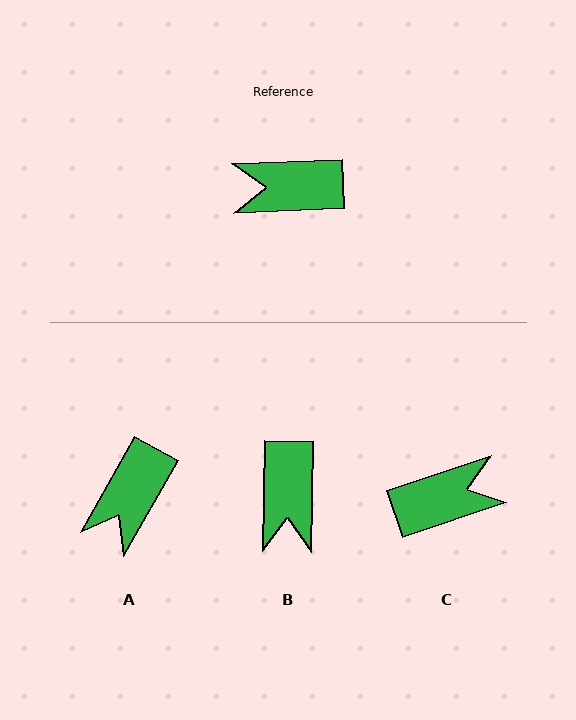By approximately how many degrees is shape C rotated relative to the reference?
Approximately 164 degrees clockwise.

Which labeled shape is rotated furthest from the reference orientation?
C, about 164 degrees away.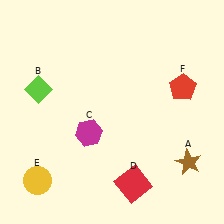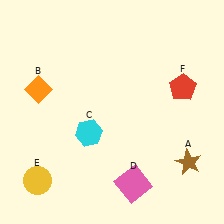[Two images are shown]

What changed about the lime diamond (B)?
In Image 1, B is lime. In Image 2, it changed to orange.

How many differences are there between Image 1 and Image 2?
There are 3 differences between the two images.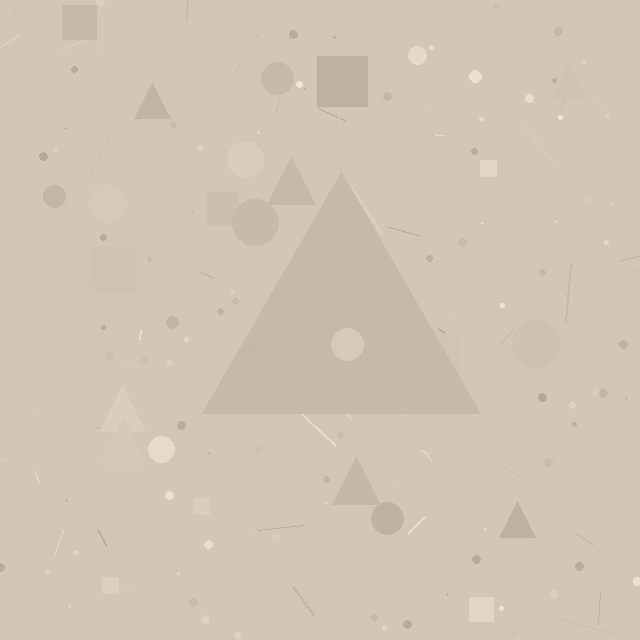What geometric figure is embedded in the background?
A triangle is embedded in the background.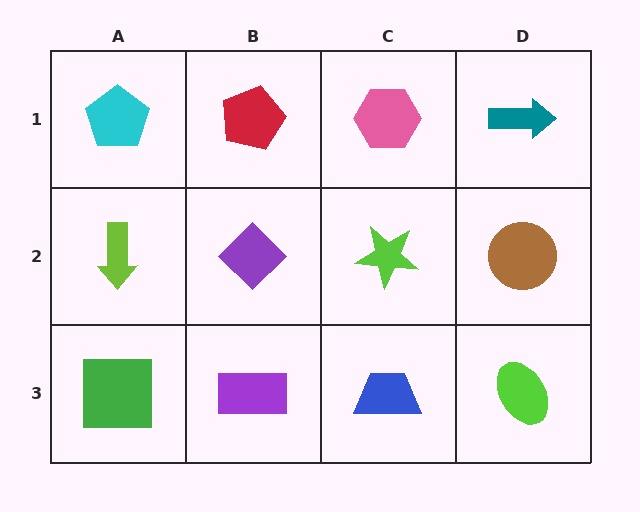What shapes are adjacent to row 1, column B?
A purple diamond (row 2, column B), a cyan pentagon (row 1, column A), a pink hexagon (row 1, column C).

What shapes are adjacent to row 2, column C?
A pink hexagon (row 1, column C), a blue trapezoid (row 3, column C), a purple diamond (row 2, column B), a brown circle (row 2, column D).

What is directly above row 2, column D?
A teal arrow.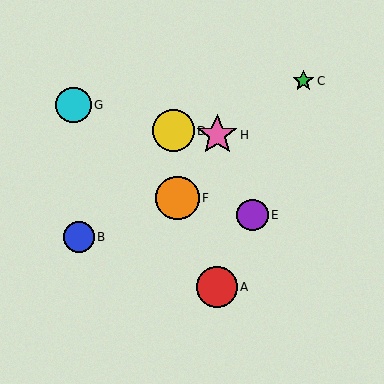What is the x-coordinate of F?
Object F is at x≈178.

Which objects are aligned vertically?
Objects A, H are aligned vertically.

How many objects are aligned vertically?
2 objects (A, H) are aligned vertically.